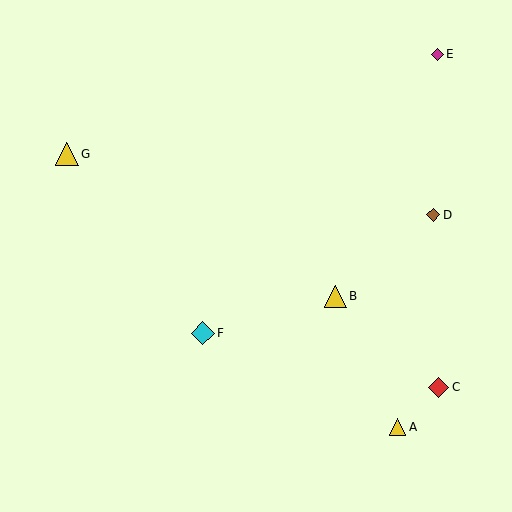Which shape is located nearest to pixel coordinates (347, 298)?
The yellow triangle (labeled B) at (336, 297) is nearest to that location.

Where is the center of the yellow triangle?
The center of the yellow triangle is at (397, 427).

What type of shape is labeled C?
Shape C is a red diamond.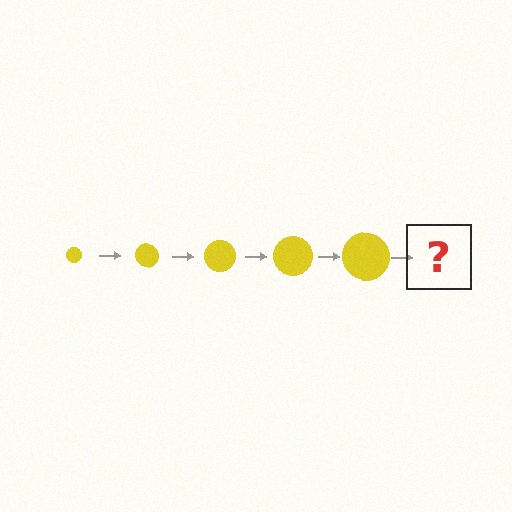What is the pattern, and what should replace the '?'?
The pattern is that the circle gets progressively larger each step. The '?' should be a yellow circle, larger than the previous one.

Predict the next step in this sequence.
The next step is a yellow circle, larger than the previous one.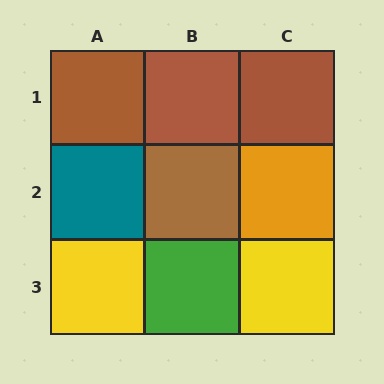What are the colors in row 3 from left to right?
Yellow, green, yellow.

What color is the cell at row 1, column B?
Brown.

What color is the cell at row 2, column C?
Orange.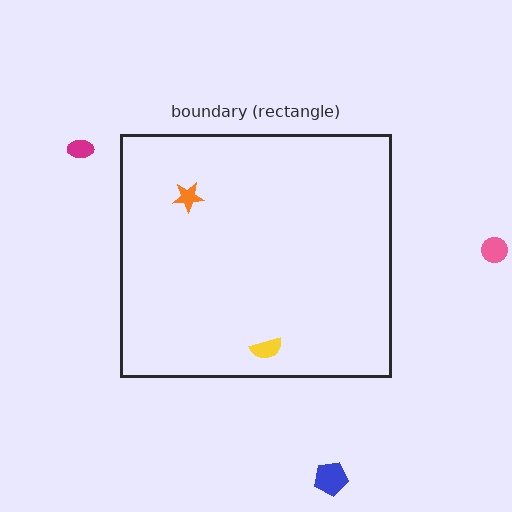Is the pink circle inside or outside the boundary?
Outside.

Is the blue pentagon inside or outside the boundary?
Outside.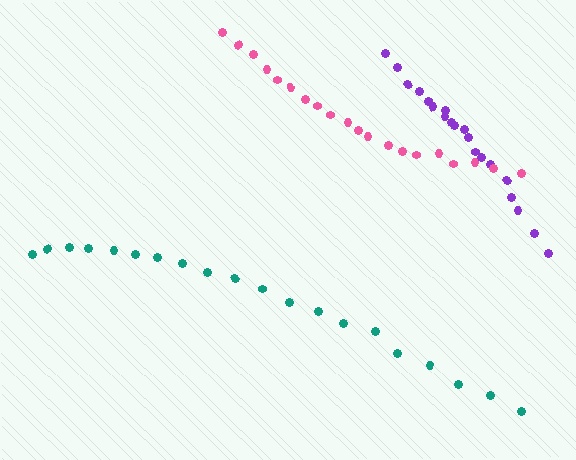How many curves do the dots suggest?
There are 3 distinct paths.